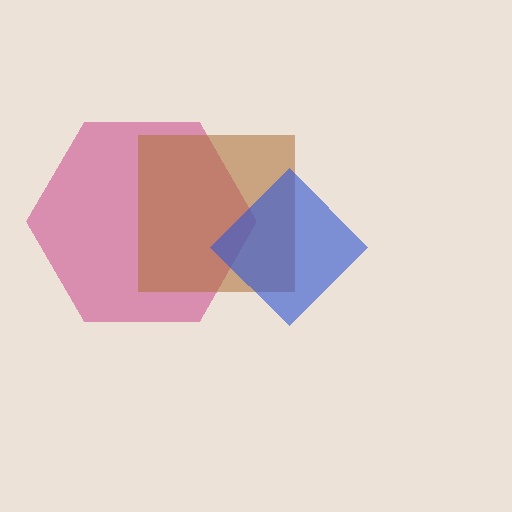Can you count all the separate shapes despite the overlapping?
Yes, there are 3 separate shapes.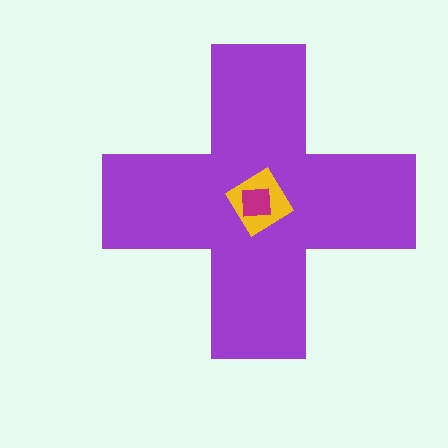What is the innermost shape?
The magenta square.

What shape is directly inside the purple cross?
The yellow diamond.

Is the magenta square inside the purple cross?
Yes.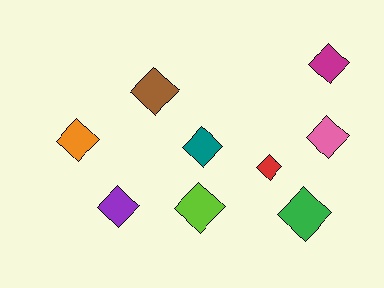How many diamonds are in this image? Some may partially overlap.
There are 9 diamonds.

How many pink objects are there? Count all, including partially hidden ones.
There is 1 pink object.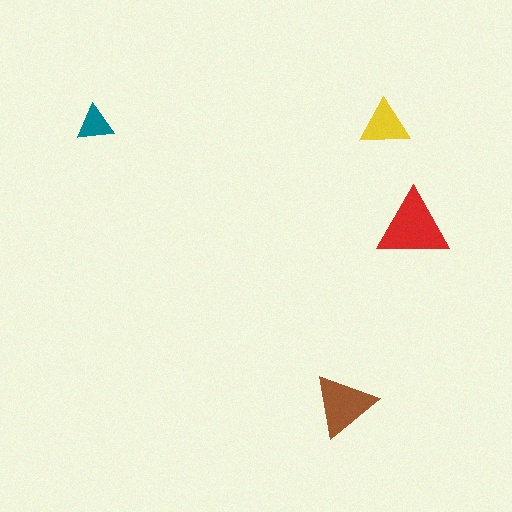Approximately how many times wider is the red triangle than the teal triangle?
About 2 times wider.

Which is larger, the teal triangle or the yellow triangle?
The yellow one.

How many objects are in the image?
There are 4 objects in the image.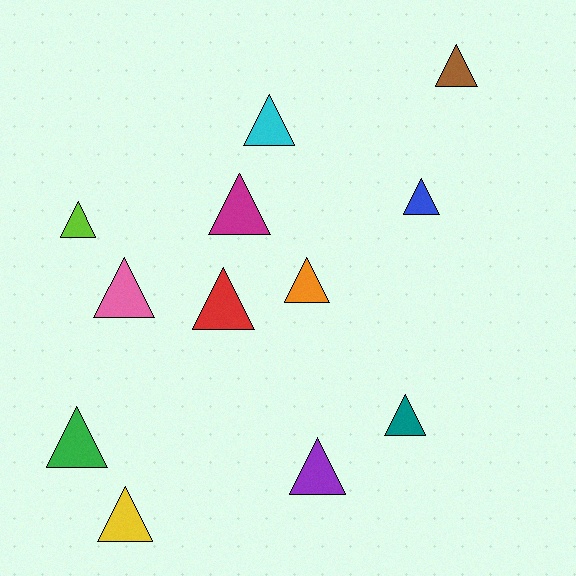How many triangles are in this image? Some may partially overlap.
There are 12 triangles.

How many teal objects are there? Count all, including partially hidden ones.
There is 1 teal object.